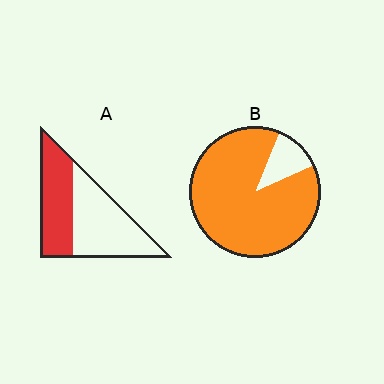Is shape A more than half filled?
No.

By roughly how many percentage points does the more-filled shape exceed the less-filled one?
By roughly 45 percentage points (B over A).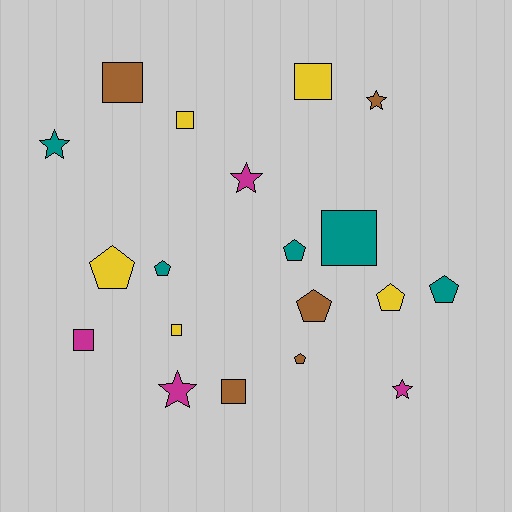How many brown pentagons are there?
There are 2 brown pentagons.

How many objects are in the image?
There are 19 objects.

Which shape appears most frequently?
Square, with 7 objects.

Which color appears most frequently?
Yellow, with 5 objects.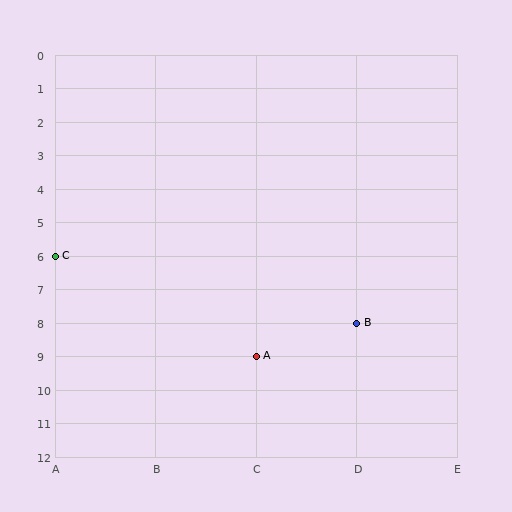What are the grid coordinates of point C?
Point C is at grid coordinates (A, 6).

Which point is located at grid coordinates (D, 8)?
Point B is at (D, 8).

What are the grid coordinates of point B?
Point B is at grid coordinates (D, 8).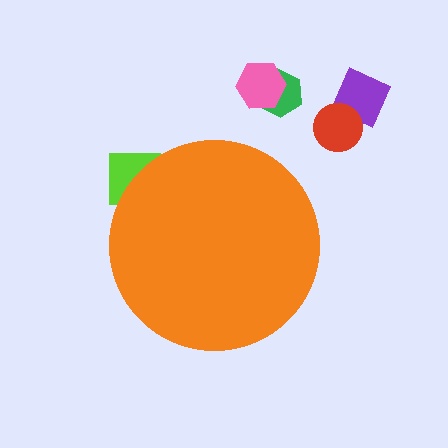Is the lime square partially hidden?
Yes, the lime square is partially hidden behind the orange circle.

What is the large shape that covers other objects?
An orange circle.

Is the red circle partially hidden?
No, the red circle is fully visible.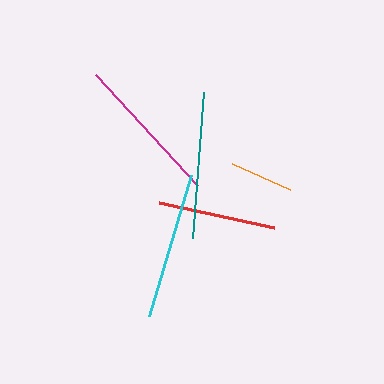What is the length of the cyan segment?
The cyan segment is approximately 147 pixels long.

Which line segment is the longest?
The magenta line is the longest at approximately 151 pixels.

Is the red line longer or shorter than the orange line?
The red line is longer than the orange line.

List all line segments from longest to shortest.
From longest to shortest: magenta, cyan, teal, red, orange.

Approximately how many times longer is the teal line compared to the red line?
The teal line is approximately 1.2 times the length of the red line.